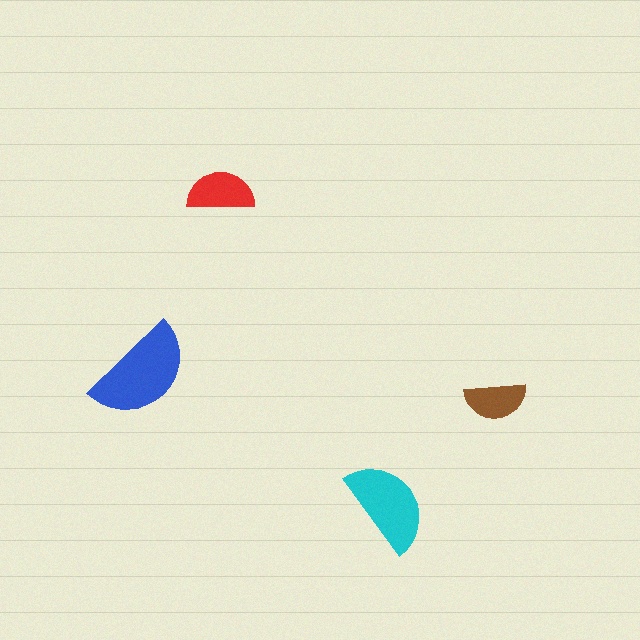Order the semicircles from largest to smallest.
the blue one, the cyan one, the red one, the brown one.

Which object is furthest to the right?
The brown semicircle is rightmost.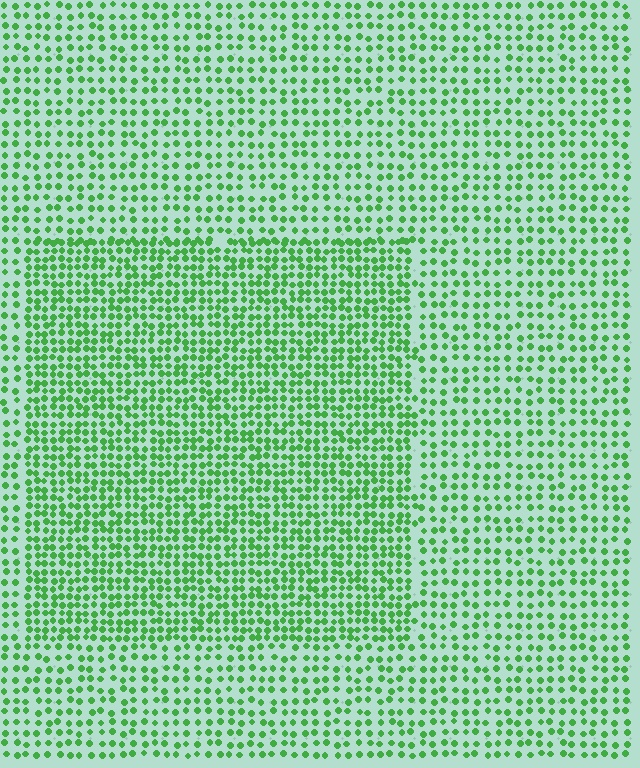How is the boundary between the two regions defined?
The boundary is defined by a change in element density (approximately 1.7x ratio). All elements are the same color, size, and shape.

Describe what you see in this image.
The image contains small green elements arranged at two different densities. A rectangle-shaped region is visible where the elements are more densely packed than the surrounding area.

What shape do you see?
I see a rectangle.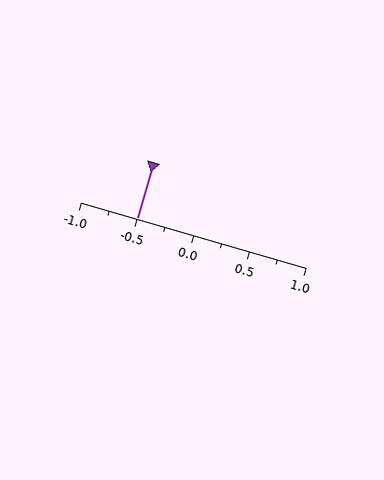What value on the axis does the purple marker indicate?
The marker indicates approximately -0.5.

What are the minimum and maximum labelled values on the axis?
The axis runs from -1.0 to 1.0.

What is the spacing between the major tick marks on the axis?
The major ticks are spaced 0.5 apart.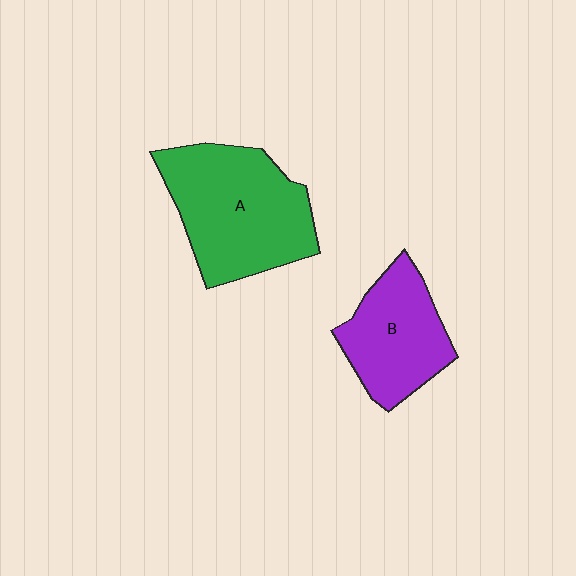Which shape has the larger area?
Shape A (green).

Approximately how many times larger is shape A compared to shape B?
Approximately 1.5 times.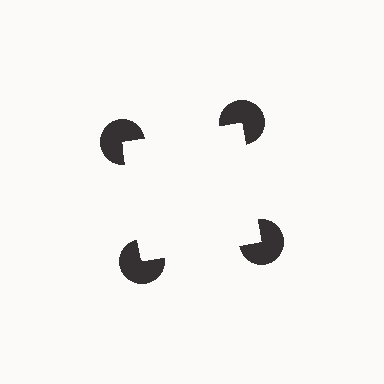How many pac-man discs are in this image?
There are 4 — one at each vertex of the illusory square.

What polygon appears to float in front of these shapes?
An illusory square — its edges are inferred from the aligned wedge cuts in the pac-man discs, not physically drawn.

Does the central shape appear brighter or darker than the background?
It typically appears slightly brighter than the background, even though no actual brightness change is drawn.